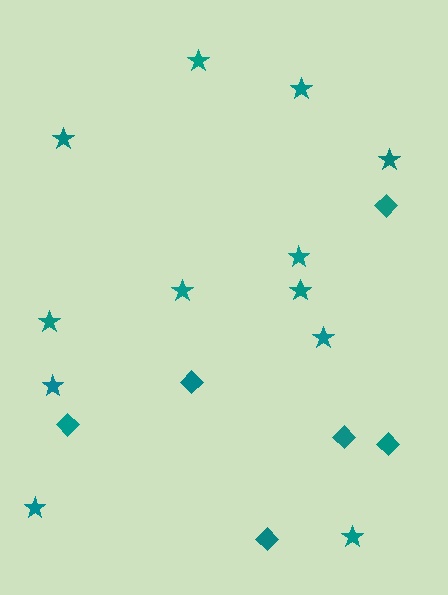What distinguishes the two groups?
There are 2 groups: one group of diamonds (6) and one group of stars (12).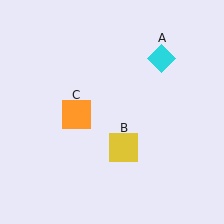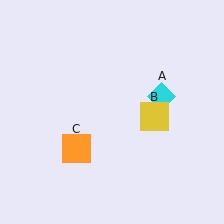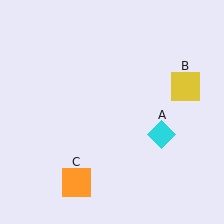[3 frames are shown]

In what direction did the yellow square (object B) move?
The yellow square (object B) moved up and to the right.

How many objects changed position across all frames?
3 objects changed position: cyan diamond (object A), yellow square (object B), orange square (object C).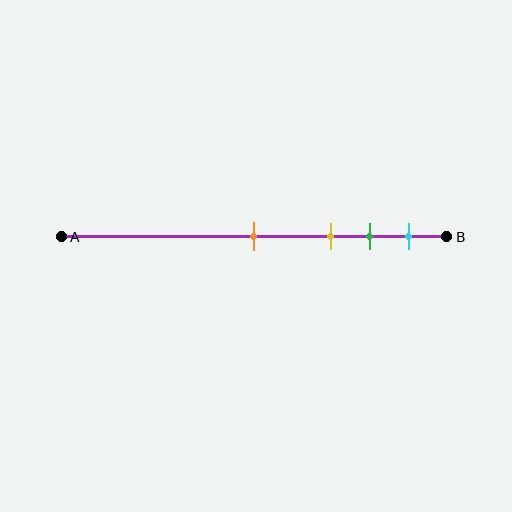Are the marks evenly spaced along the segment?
No, the marks are not evenly spaced.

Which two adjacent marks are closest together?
The green and cyan marks are the closest adjacent pair.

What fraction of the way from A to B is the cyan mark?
The cyan mark is approximately 90% (0.9) of the way from A to B.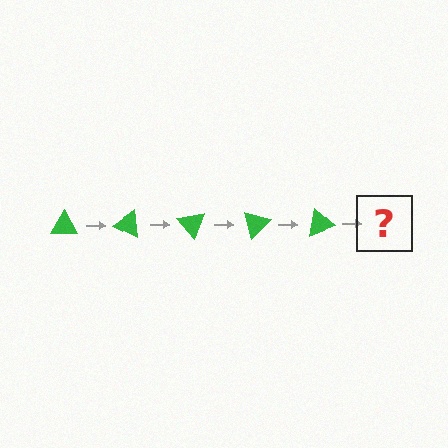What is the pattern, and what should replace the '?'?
The pattern is that the triangle rotates 25 degrees each step. The '?' should be a green triangle rotated 125 degrees.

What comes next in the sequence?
The next element should be a green triangle rotated 125 degrees.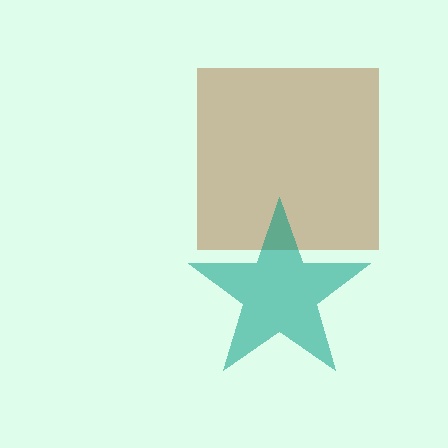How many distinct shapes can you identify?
There are 2 distinct shapes: a brown square, a teal star.